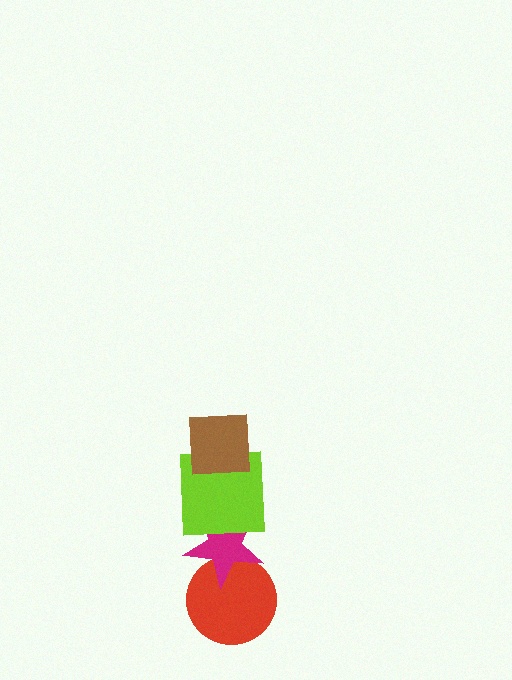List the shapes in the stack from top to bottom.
From top to bottom: the brown square, the lime square, the magenta star, the red circle.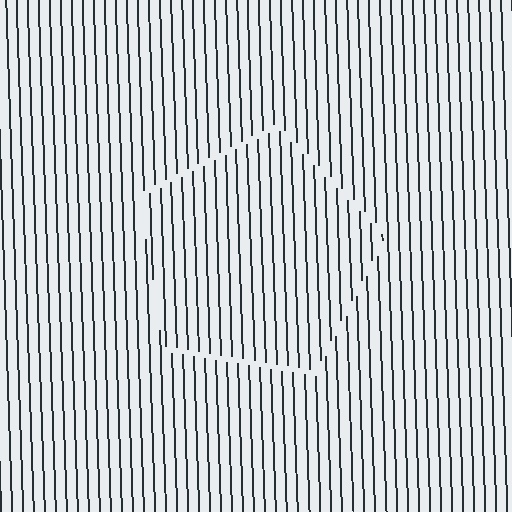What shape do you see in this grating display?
An illusory pentagon. The interior of the shape contains the same grating, shifted by half a period — the contour is defined by the phase discontinuity where line-ends from the inner and outer gratings abut.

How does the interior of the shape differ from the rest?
The interior of the shape contains the same grating, shifted by half a period — the contour is defined by the phase discontinuity where line-ends from the inner and outer gratings abut.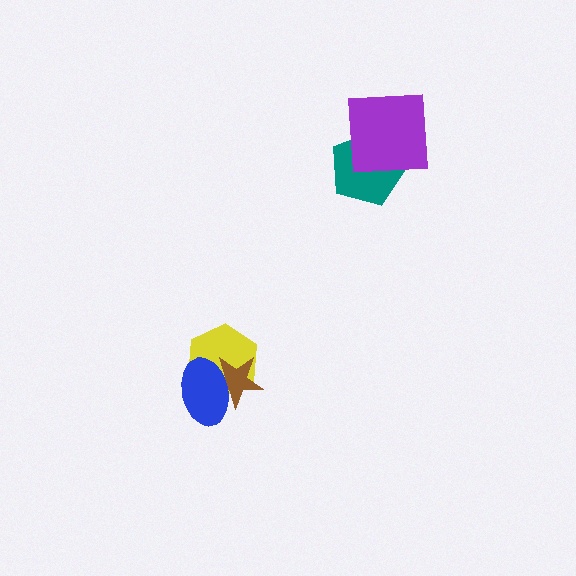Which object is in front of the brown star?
The blue ellipse is in front of the brown star.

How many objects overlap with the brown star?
2 objects overlap with the brown star.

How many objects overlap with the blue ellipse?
2 objects overlap with the blue ellipse.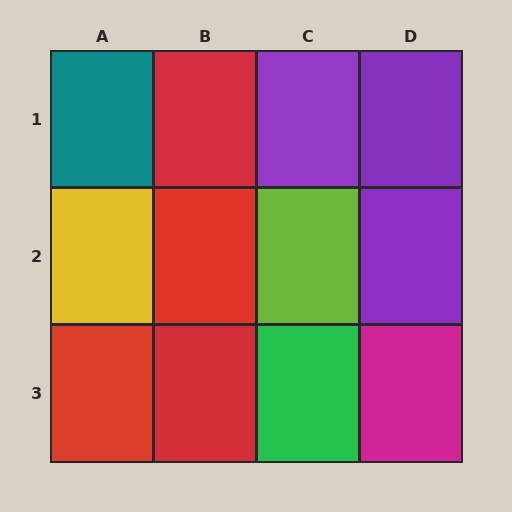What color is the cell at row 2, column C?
Lime.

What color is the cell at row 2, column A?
Yellow.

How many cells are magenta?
1 cell is magenta.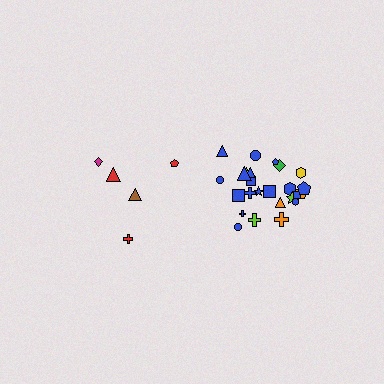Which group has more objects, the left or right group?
The right group.